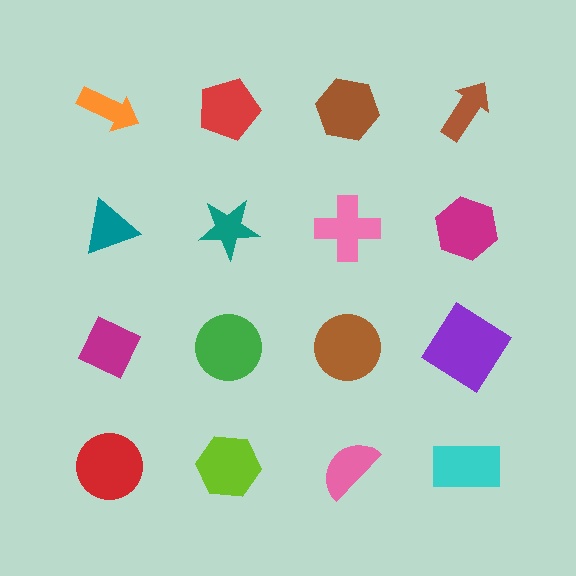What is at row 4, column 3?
A pink semicircle.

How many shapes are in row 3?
4 shapes.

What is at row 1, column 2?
A red pentagon.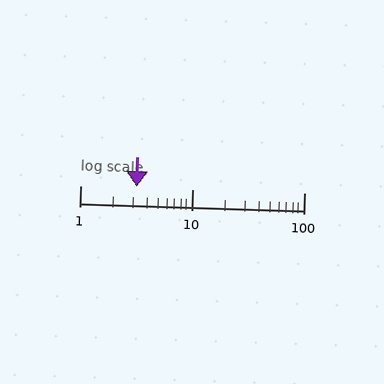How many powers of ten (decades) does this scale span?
The scale spans 2 decades, from 1 to 100.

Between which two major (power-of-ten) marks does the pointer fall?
The pointer is between 1 and 10.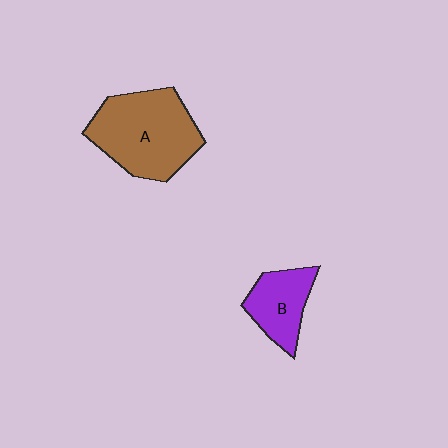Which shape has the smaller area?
Shape B (purple).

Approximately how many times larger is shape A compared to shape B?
Approximately 1.9 times.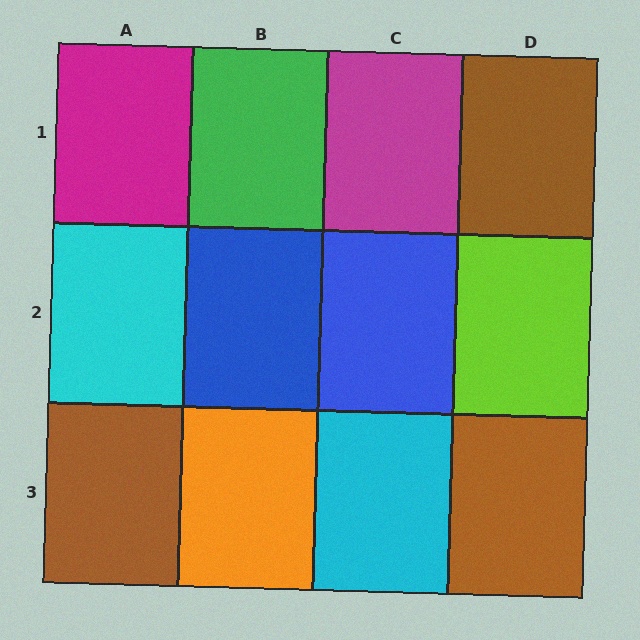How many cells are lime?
1 cell is lime.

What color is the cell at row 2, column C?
Blue.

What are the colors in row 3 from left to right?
Brown, orange, cyan, brown.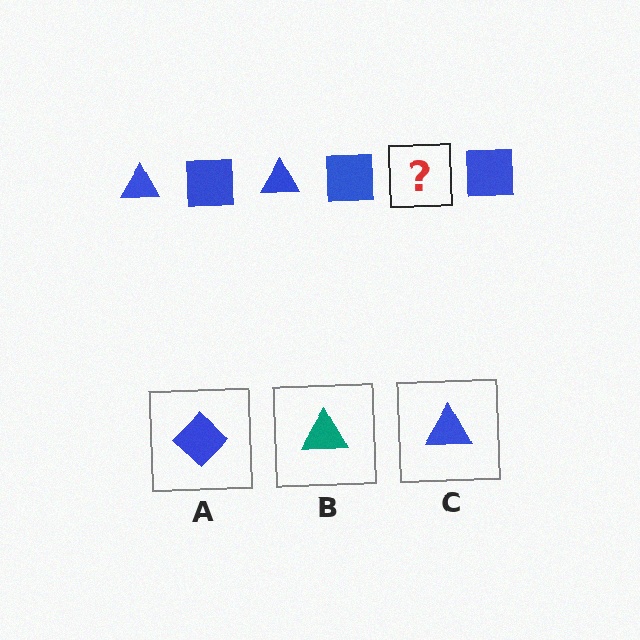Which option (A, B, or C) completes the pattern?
C.